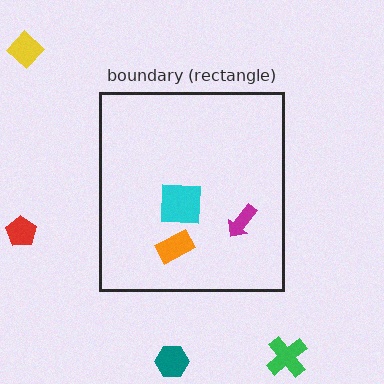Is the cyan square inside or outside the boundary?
Inside.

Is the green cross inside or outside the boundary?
Outside.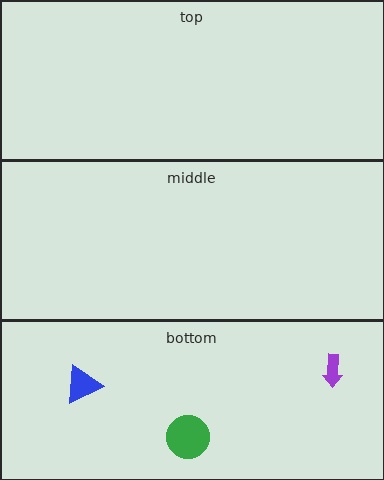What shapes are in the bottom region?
The purple arrow, the blue triangle, the green circle.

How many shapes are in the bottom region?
3.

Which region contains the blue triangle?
The bottom region.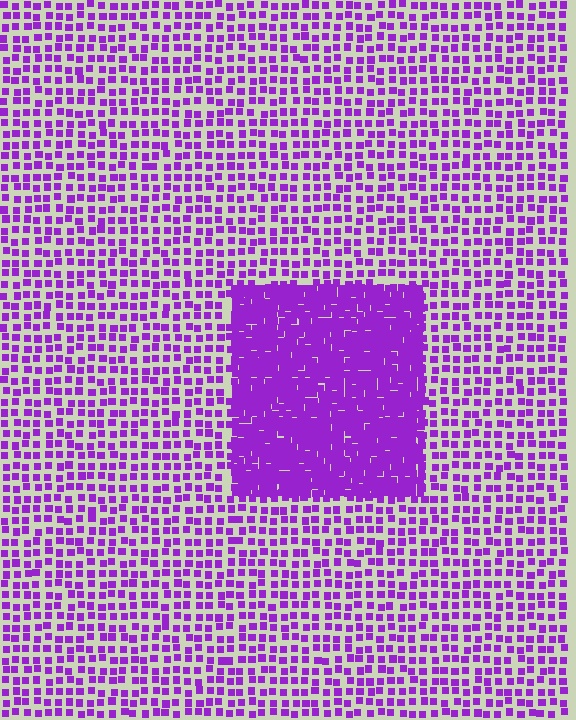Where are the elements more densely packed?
The elements are more densely packed inside the rectangle boundary.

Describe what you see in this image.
The image contains small purple elements arranged at two different densities. A rectangle-shaped region is visible where the elements are more densely packed than the surrounding area.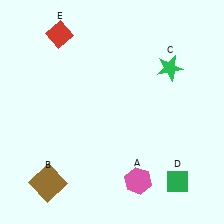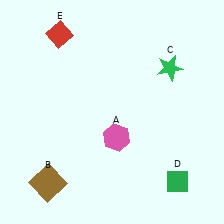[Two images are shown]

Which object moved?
The pink hexagon (A) moved up.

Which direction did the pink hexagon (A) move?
The pink hexagon (A) moved up.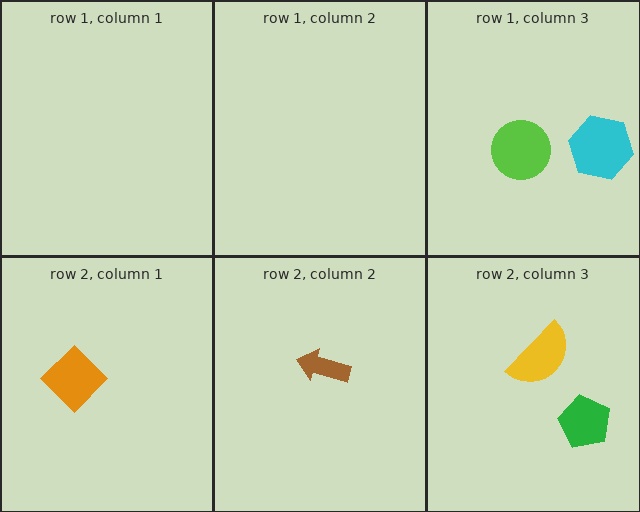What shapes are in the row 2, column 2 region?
The brown arrow.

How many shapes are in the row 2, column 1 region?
1.